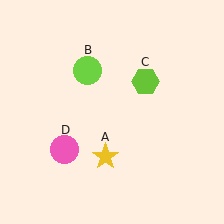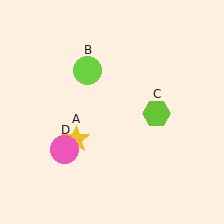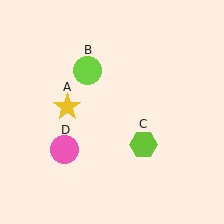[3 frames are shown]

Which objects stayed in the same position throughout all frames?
Lime circle (object B) and pink circle (object D) remained stationary.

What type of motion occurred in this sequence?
The yellow star (object A), lime hexagon (object C) rotated clockwise around the center of the scene.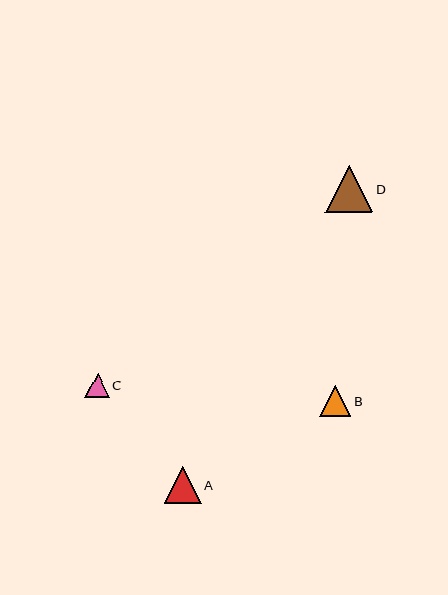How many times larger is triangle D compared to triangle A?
Triangle D is approximately 1.3 times the size of triangle A.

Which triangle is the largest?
Triangle D is the largest with a size of approximately 47 pixels.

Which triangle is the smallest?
Triangle C is the smallest with a size of approximately 25 pixels.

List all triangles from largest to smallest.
From largest to smallest: D, A, B, C.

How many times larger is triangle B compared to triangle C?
Triangle B is approximately 1.3 times the size of triangle C.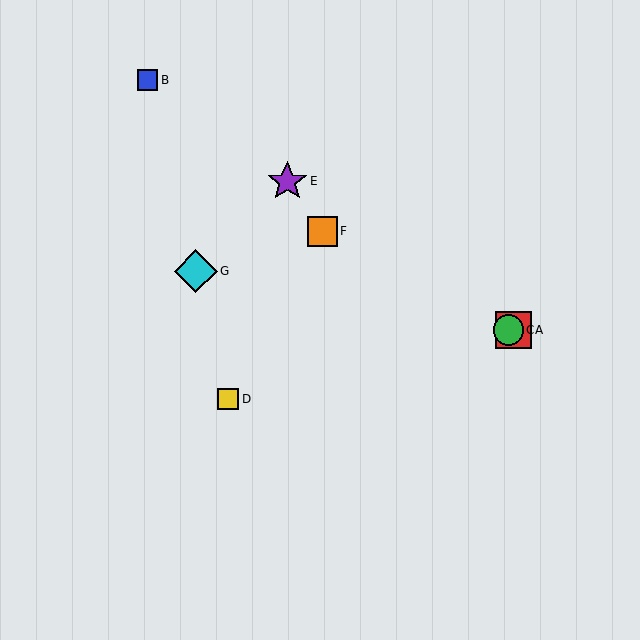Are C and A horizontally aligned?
Yes, both are at y≈330.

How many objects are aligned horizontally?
2 objects (A, C) are aligned horizontally.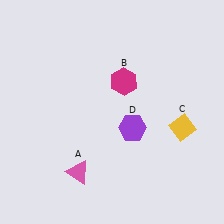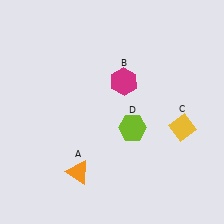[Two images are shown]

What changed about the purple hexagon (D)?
In Image 1, D is purple. In Image 2, it changed to lime.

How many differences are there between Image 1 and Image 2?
There are 2 differences between the two images.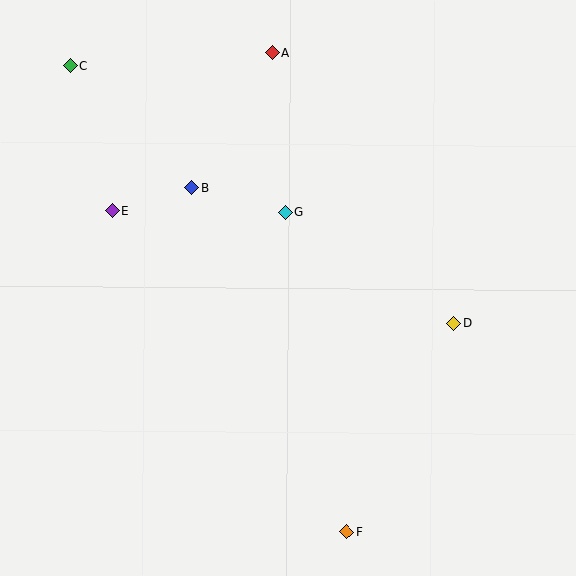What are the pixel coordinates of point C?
Point C is at (70, 66).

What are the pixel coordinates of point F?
Point F is at (347, 532).